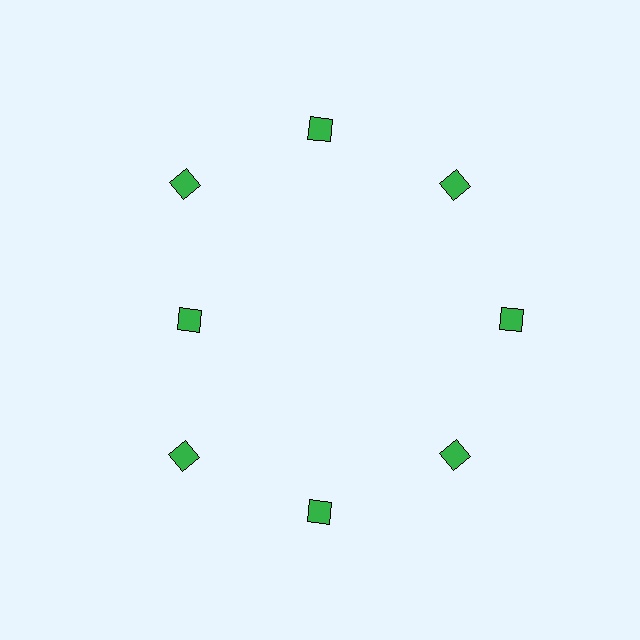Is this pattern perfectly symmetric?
No. The 8 green diamonds are arranged in a ring, but one element near the 9 o'clock position is pulled inward toward the center, breaking the 8-fold rotational symmetry.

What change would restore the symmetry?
The symmetry would be restored by moving it outward, back onto the ring so that all 8 diamonds sit at equal angles and equal distance from the center.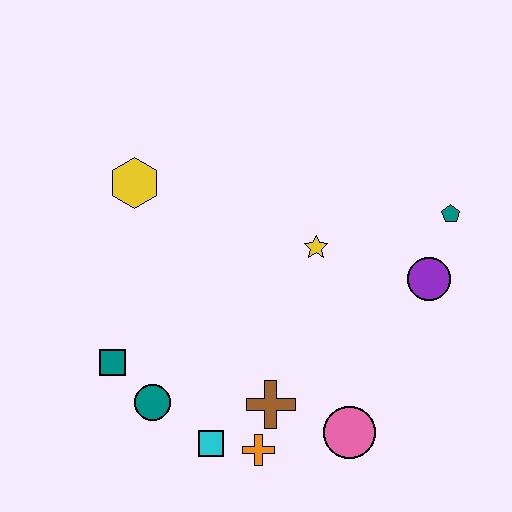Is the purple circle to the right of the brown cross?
Yes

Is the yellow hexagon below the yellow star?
No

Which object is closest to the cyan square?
The orange cross is closest to the cyan square.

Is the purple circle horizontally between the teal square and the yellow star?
No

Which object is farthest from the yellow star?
The teal square is farthest from the yellow star.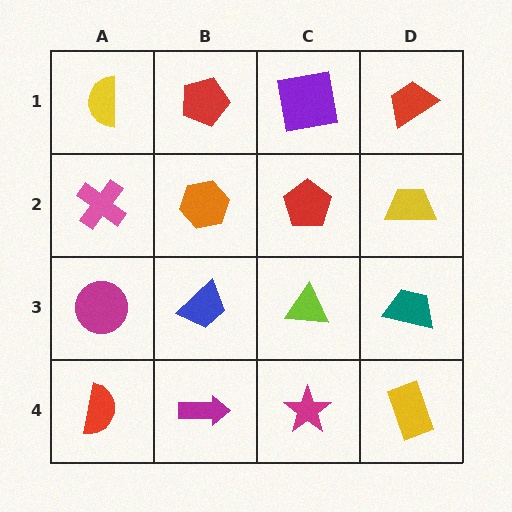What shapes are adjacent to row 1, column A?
A pink cross (row 2, column A), a red pentagon (row 1, column B).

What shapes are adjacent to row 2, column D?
A red trapezoid (row 1, column D), a teal trapezoid (row 3, column D), a red pentagon (row 2, column C).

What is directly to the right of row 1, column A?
A red pentagon.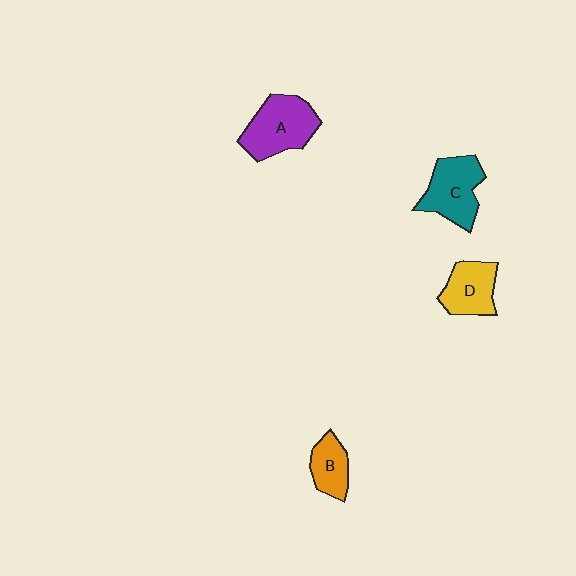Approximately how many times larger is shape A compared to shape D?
Approximately 1.3 times.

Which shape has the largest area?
Shape A (purple).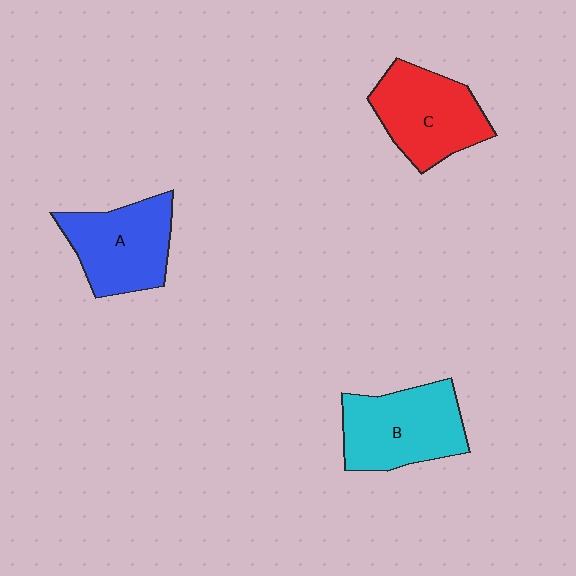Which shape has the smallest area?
Shape A (blue).